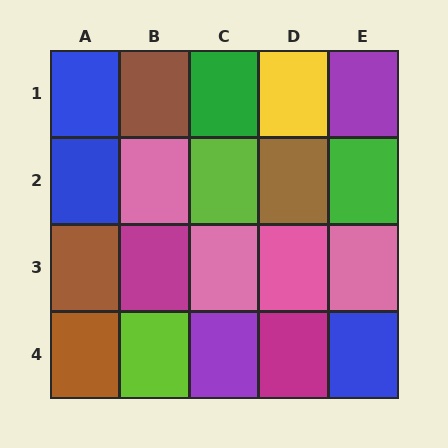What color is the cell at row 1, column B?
Brown.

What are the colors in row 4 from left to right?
Brown, lime, purple, magenta, blue.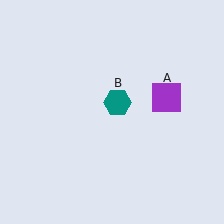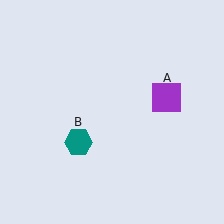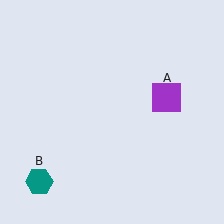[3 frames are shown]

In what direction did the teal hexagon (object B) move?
The teal hexagon (object B) moved down and to the left.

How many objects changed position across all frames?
1 object changed position: teal hexagon (object B).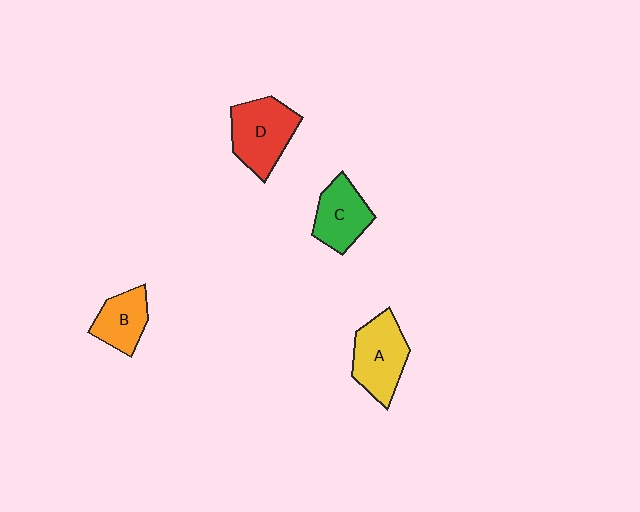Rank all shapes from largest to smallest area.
From largest to smallest: D (red), A (yellow), C (green), B (orange).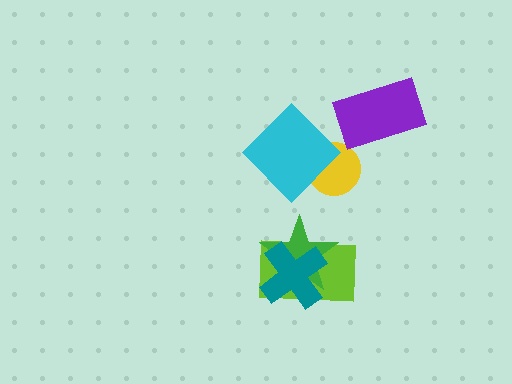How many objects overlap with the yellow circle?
1 object overlaps with the yellow circle.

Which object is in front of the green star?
The teal cross is in front of the green star.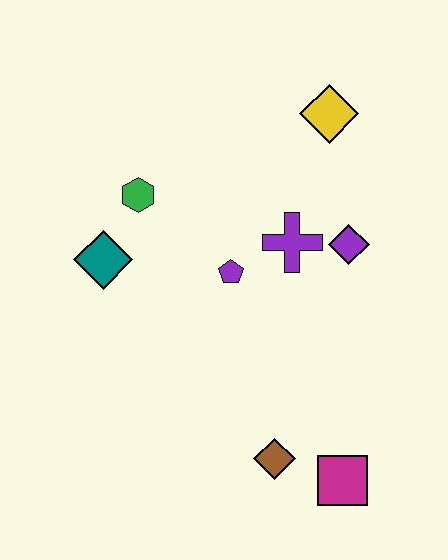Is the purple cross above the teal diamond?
Yes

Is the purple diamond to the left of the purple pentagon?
No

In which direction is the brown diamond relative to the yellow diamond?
The brown diamond is below the yellow diamond.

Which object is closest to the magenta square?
The brown diamond is closest to the magenta square.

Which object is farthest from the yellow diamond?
The magenta square is farthest from the yellow diamond.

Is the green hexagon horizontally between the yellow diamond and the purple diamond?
No